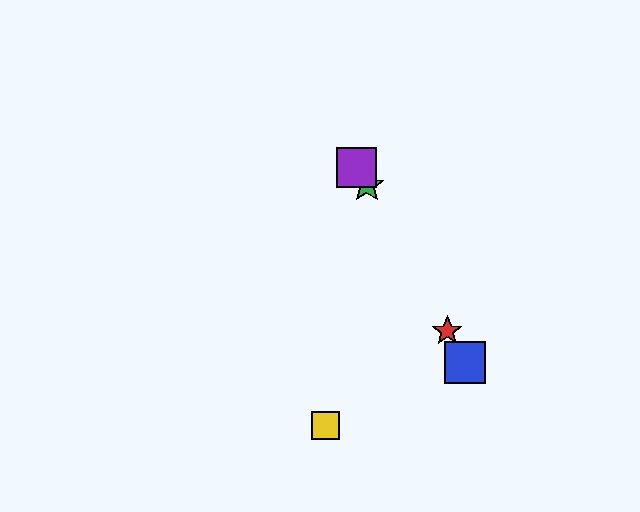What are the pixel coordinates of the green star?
The green star is at (367, 186).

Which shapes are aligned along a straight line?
The red star, the blue square, the green star, the purple square are aligned along a straight line.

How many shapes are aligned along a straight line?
4 shapes (the red star, the blue square, the green star, the purple square) are aligned along a straight line.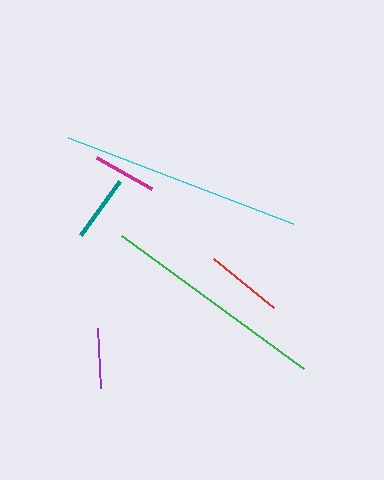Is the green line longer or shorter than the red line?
The green line is longer than the red line.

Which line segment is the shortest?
The purple line is the shortest at approximately 60 pixels.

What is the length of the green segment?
The green segment is approximately 226 pixels long.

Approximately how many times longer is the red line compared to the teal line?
The red line is approximately 1.1 times the length of the teal line.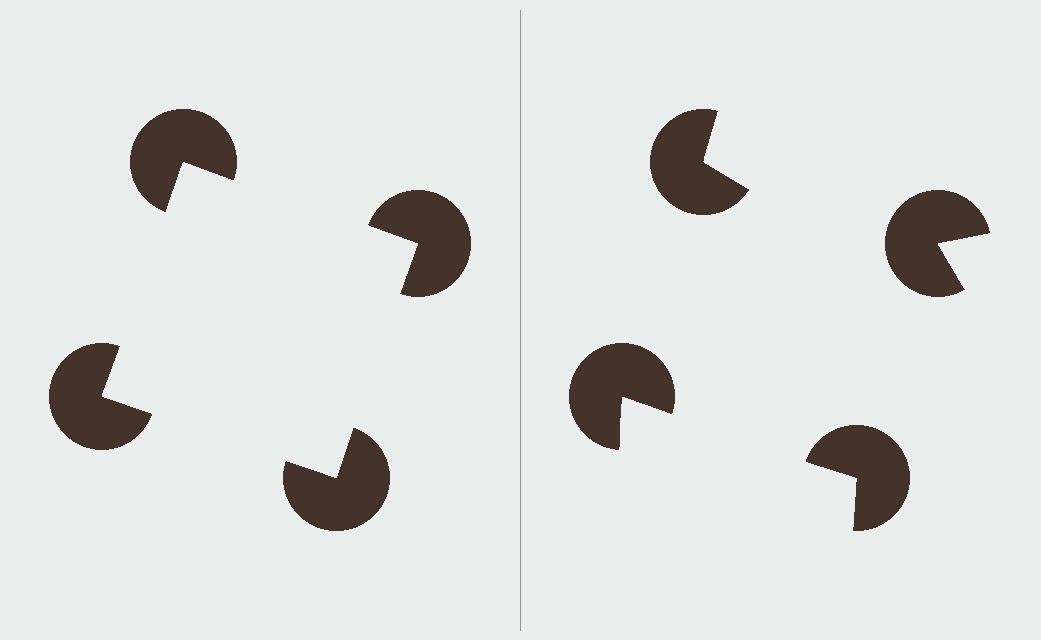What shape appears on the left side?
An illusory square.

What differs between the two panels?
The pac-man discs are positioned identically on both sides; only the wedge orientations differ. On the left they align to a square; on the right they are misaligned.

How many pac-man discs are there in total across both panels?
8 — 4 on each side.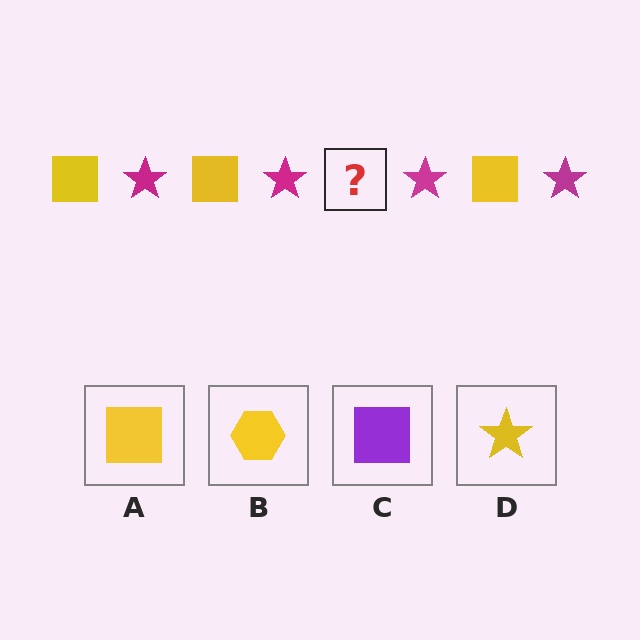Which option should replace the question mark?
Option A.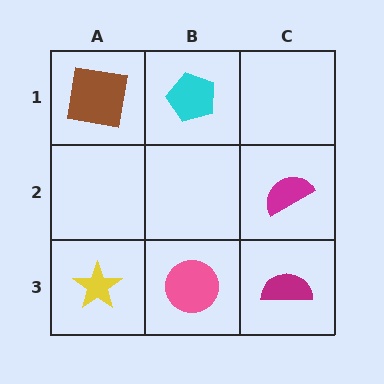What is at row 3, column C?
A magenta semicircle.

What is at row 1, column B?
A cyan pentagon.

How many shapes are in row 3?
3 shapes.